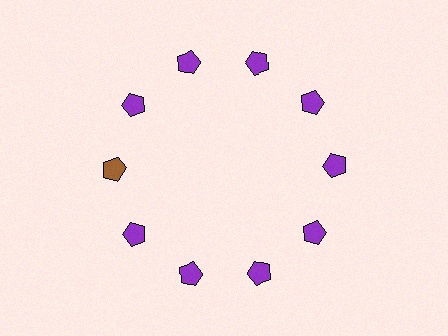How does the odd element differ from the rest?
It has a different color: brown instead of purple.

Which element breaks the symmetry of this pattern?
The brown pentagon at roughly the 9 o'clock position breaks the symmetry. All other shapes are purple pentagons.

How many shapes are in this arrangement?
There are 10 shapes arranged in a ring pattern.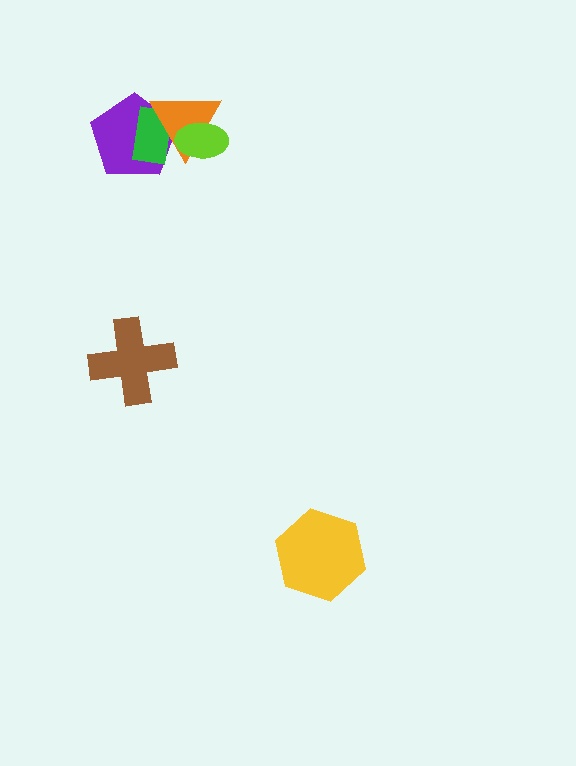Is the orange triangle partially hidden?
Yes, it is partially covered by another shape.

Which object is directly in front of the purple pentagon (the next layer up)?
The green rectangle is directly in front of the purple pentagon.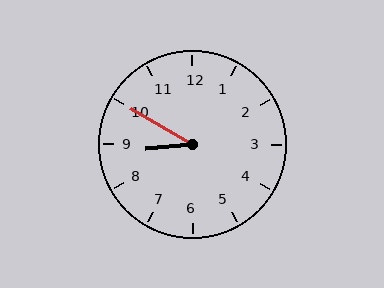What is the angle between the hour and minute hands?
Approximately 35 degrees.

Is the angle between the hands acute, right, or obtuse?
It is acute.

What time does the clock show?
8:50.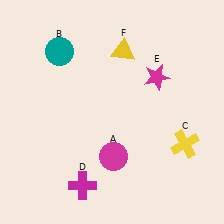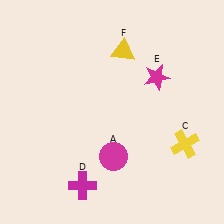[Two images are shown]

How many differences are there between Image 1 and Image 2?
There is 1 difference between the two images.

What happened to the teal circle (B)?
The teal circle (B) was removed in Image 2. It was in the top-left area of Image 1.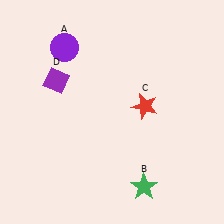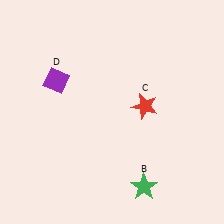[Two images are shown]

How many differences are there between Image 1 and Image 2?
There is 1 difference between the two images.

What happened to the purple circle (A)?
The purple circle (A) was removed in Image 2. It was in the top-left area of Image 1.